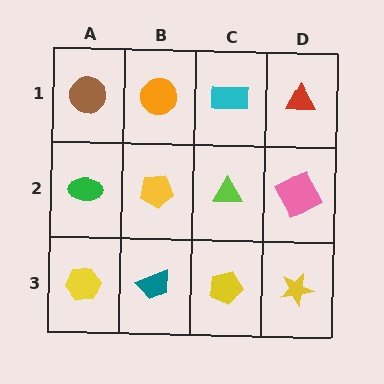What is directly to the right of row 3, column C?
A yellow star.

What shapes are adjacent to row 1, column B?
A yellow pentagon (row 2, column B), a brown circle (row 1, column A), a cyan rectangle (row 1, column C).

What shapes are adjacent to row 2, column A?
A brown circle (row 1, column A), a yellow hexagon (row 3, column A), a yellow pentagon (row 2, column B).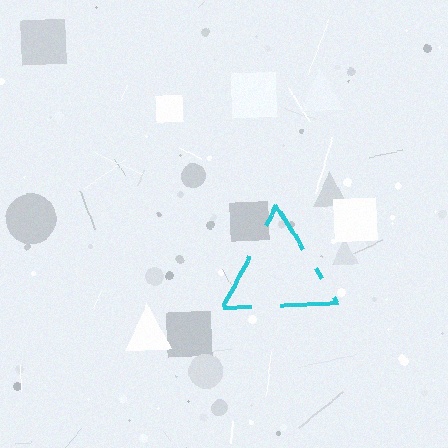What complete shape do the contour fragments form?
The contour fragments form a triangle.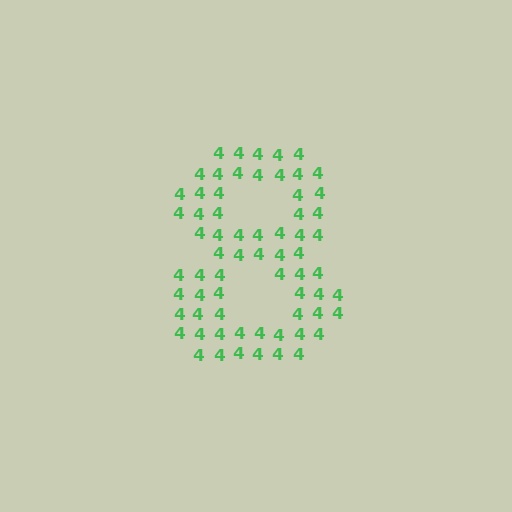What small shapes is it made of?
It is made of small digit 4's.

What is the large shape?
The large shape is the digit 8.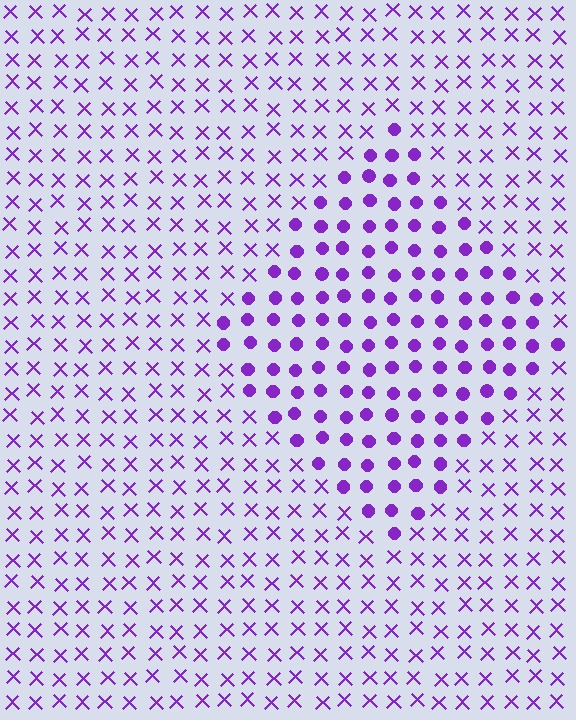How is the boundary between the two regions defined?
The boundary is defined by a change in element shape: circles inside vs. X marks outside. All elements share the same color and spacing.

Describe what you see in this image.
The image is filled with small purple elements arranged in a uniform grid. A diamond-shaped region contains circles, while the surrounding area contains X marks. The boundary is defined purely by the change in element shape.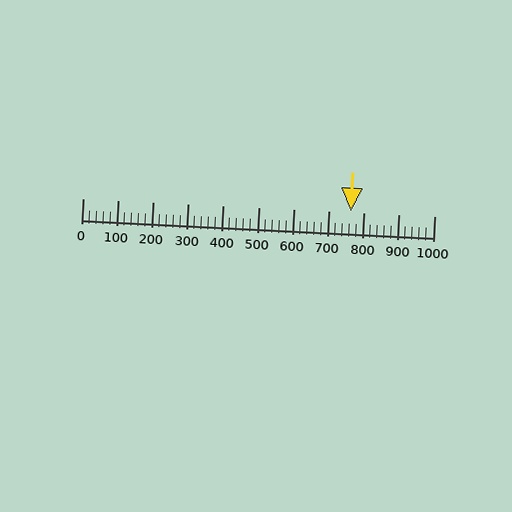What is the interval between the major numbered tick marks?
The major tick marks are spaced 100 units apart.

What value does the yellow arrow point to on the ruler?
The yellow arrow points to approximately 763.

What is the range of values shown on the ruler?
The ruler shows values from 0 to 1000.